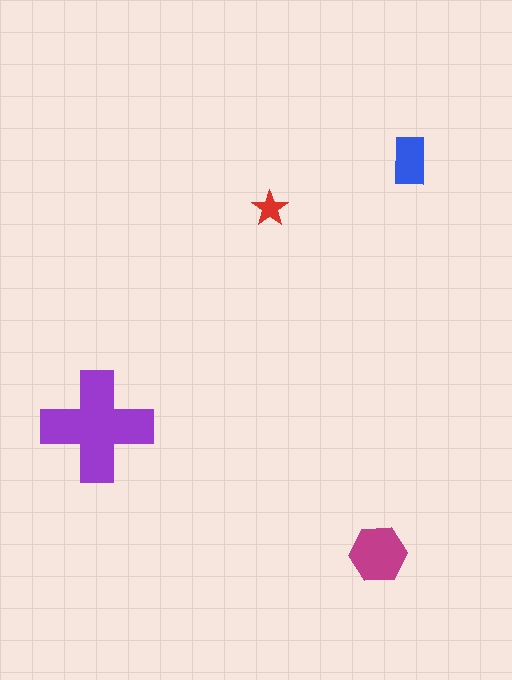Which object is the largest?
The purple cross.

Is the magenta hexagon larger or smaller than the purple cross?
Smaller.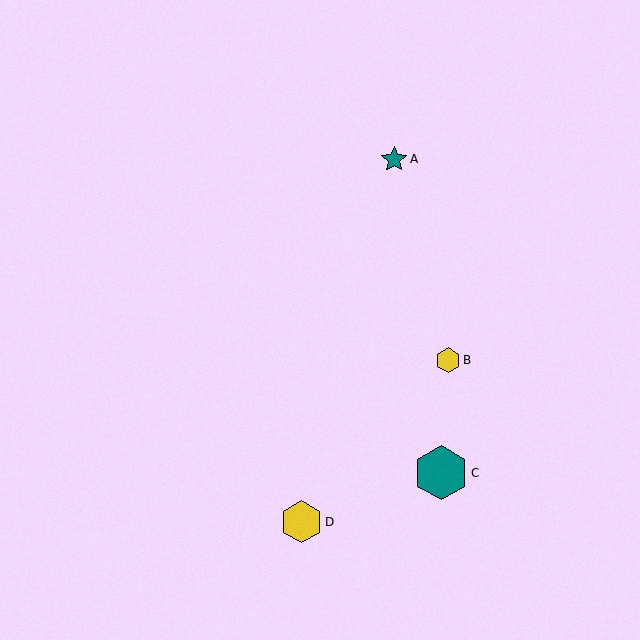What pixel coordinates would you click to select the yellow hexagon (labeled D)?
Click at (301, 522) to select the yellow hexagon D.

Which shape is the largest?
The teal hexagon (labeled C) is the largest.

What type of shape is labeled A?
Shape A is a teal star.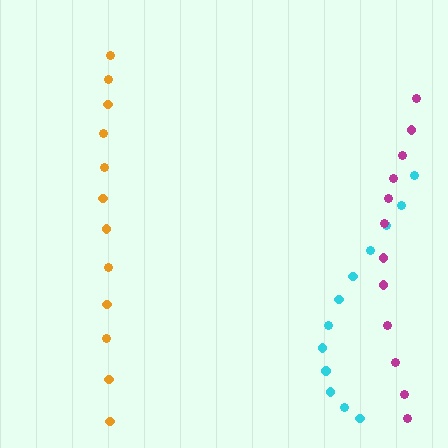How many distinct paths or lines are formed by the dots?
There are 3 distinct paths.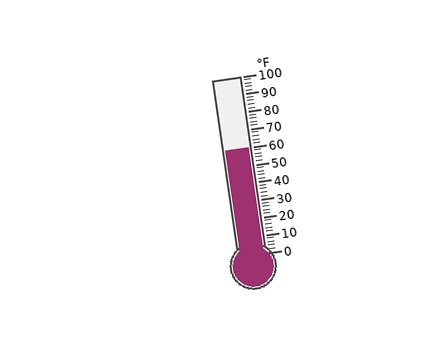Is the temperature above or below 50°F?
The temperature is above 50°F.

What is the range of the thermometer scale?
The thermometer scale ranges from 0°F to 100°F.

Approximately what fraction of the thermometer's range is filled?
The thermometer is filled to approximately 60% of its range.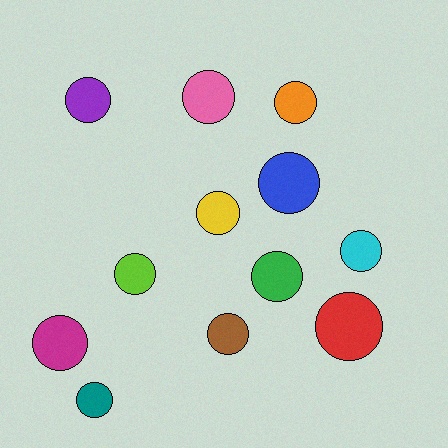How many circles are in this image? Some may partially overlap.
There are 12 circles.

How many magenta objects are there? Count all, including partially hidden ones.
There is 1 magenta object.